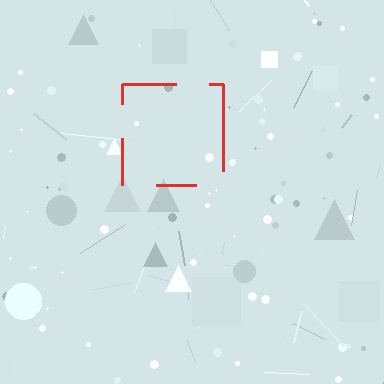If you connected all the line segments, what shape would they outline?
They would outline a square.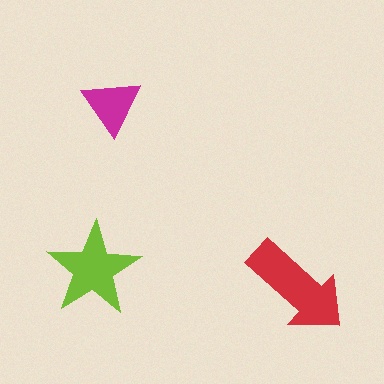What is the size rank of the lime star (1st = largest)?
2nd.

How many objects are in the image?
There are 3 objects in the image.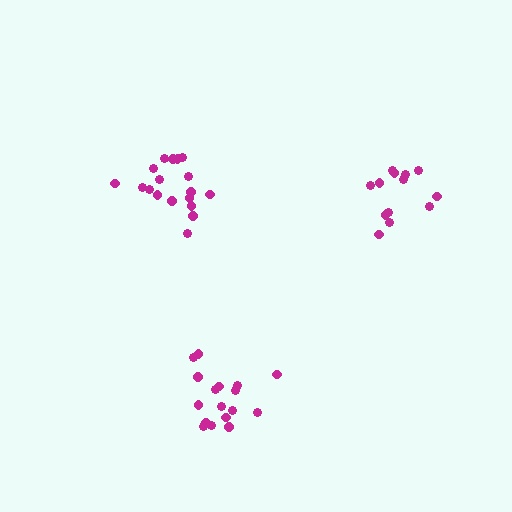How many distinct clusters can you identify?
There are 3 distinct clusters.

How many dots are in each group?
Group 1: 18 dots, Group 2: 13 dots, Group 3: 17 dots (48 total).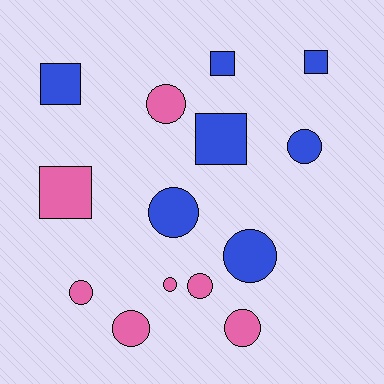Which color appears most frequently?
Pink, with 7 objects.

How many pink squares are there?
There is 1 pink square.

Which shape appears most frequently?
Circle, with 9 objects.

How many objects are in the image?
There are 14 objects.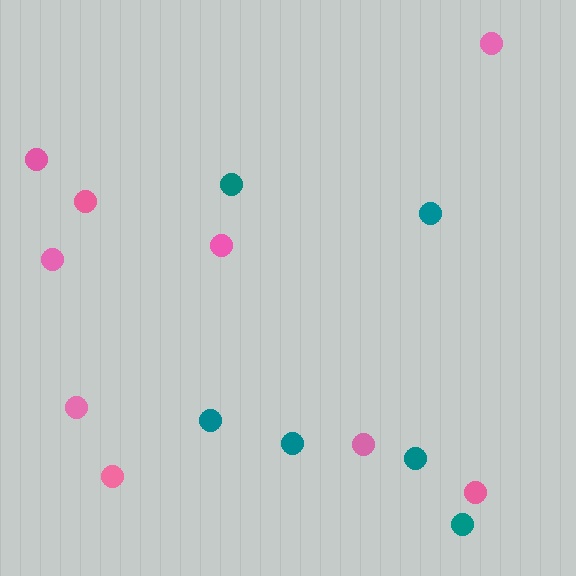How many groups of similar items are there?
There are 2 groups: one group of teal circles (6) and one group of pink circles (9).